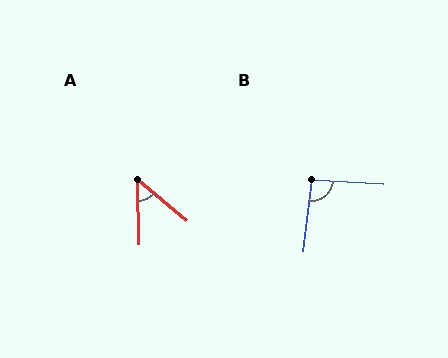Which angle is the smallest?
A, at approximately 48 degrees.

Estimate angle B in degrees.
Approximately 93 degrees.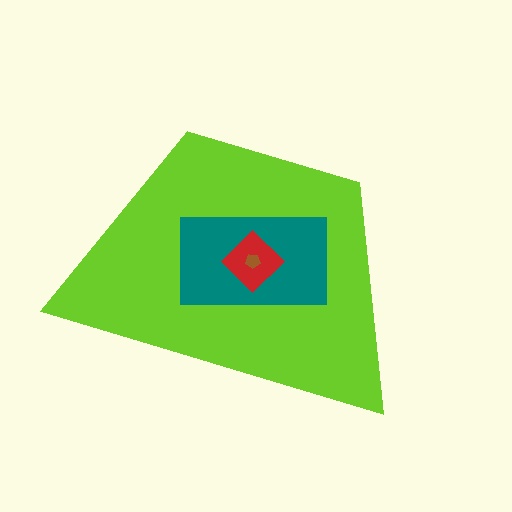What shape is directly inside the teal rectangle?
The red diamond.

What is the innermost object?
The brown pentagon.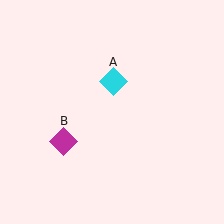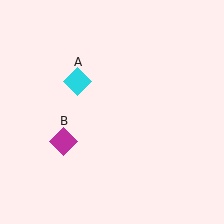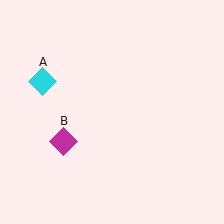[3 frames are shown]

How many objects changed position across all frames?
1 object changed position: cyan diamond (object A).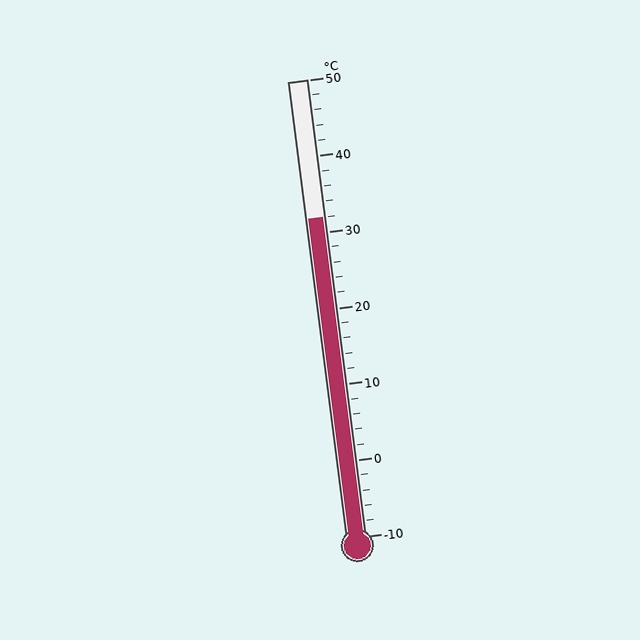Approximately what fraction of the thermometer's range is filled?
The thermometer is filled to approximately 70% of its range.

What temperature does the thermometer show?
The thermometer shows approximately 32°C.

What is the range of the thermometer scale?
The thermometer scale ranges from -10°C to 50°C.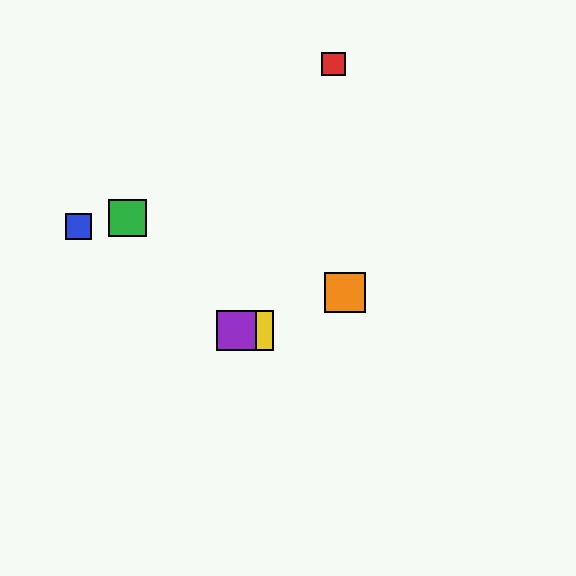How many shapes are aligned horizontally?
2 shapes (the yellow square, the purple square) are aligned horizontally.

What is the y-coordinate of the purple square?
The purple square is at y≈330.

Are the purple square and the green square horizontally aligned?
No, the purple square is at y≈330 and the green square is at y≈218.